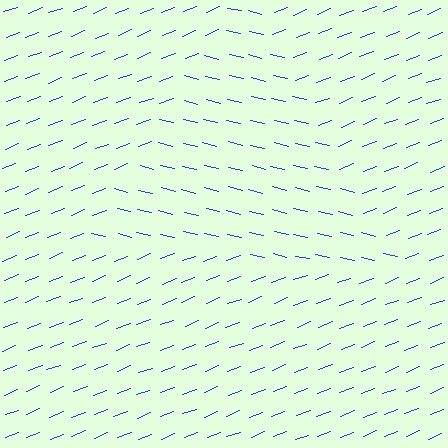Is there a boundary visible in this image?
Yes, there is a texture boundary formed by a change in line orientation.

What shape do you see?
I see a triangle.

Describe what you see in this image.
The image is filled with small blue line segments. A triangle region in the image has lines oriented differently from the surrounding lines, creating a visible texture boundary.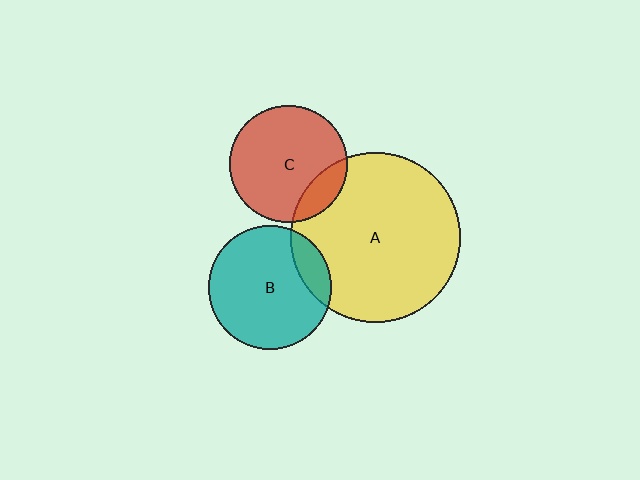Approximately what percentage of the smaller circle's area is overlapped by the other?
Approximately 15%.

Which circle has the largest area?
Circle A (yellow).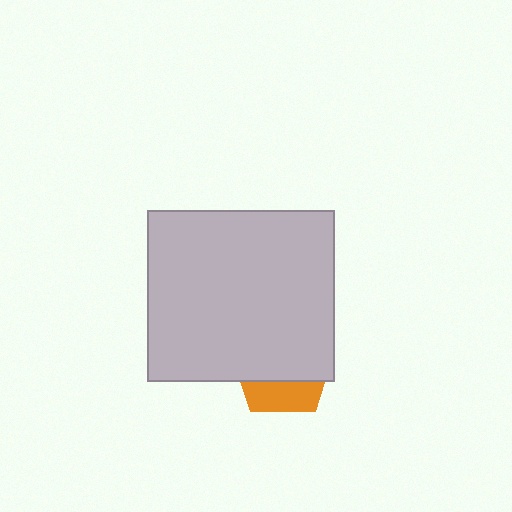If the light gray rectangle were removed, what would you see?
You would see the complete orange pentagon.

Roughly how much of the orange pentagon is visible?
A small part of it is visible (roughly 31%).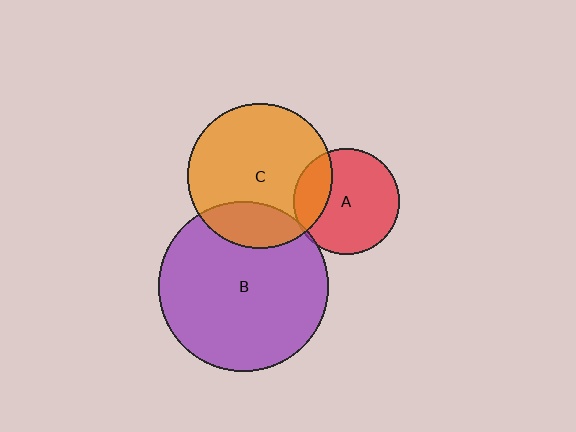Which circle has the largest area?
Circle B (purple).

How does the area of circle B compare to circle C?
Approximately 1.4 times.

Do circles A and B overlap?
Yes.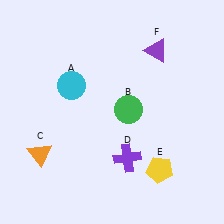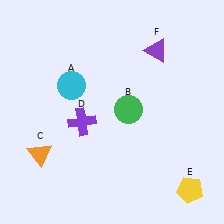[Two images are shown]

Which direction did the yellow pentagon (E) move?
The yellow pentagon (E) moved right.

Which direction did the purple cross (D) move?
The purple cross (D) moved left.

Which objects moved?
The objects that moved are: the purple cross (D), the yellow pentagon (E).